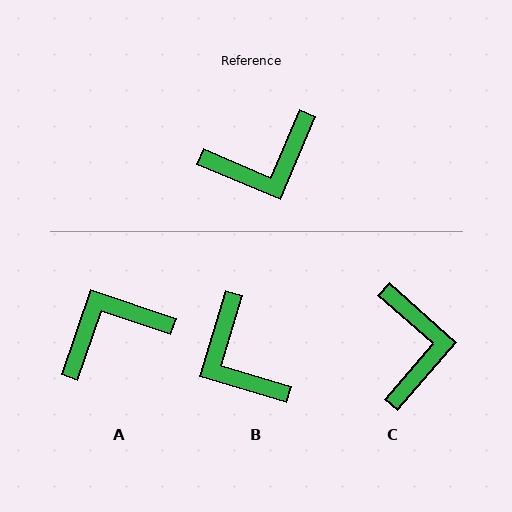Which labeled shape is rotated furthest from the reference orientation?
A, about 176 degrees away.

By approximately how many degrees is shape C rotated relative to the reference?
Approximately 72 degrees counter-clockwise.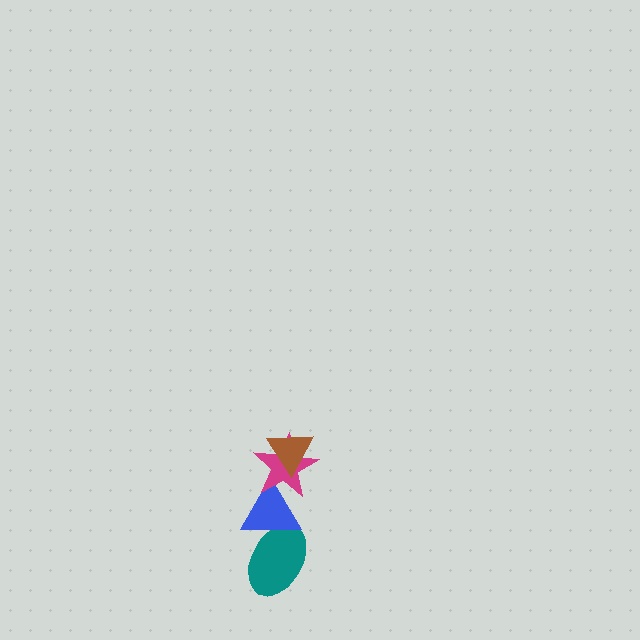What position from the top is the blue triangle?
The blue triangle is 3rd from the top.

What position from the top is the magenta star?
The magenta star is 2nd from the top.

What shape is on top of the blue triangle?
The magenta star is on top of the blue triangle.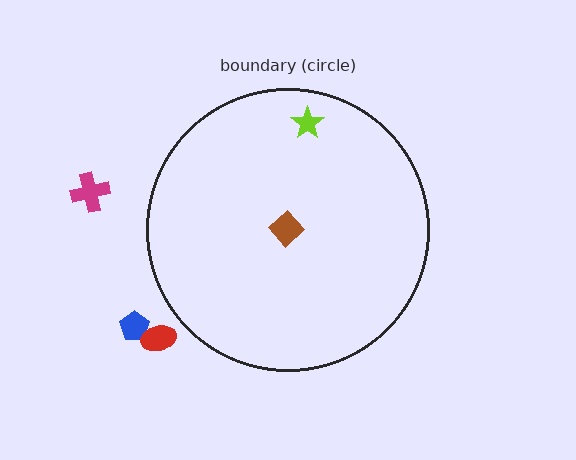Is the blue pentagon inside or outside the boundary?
Outside.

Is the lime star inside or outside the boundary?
Inside.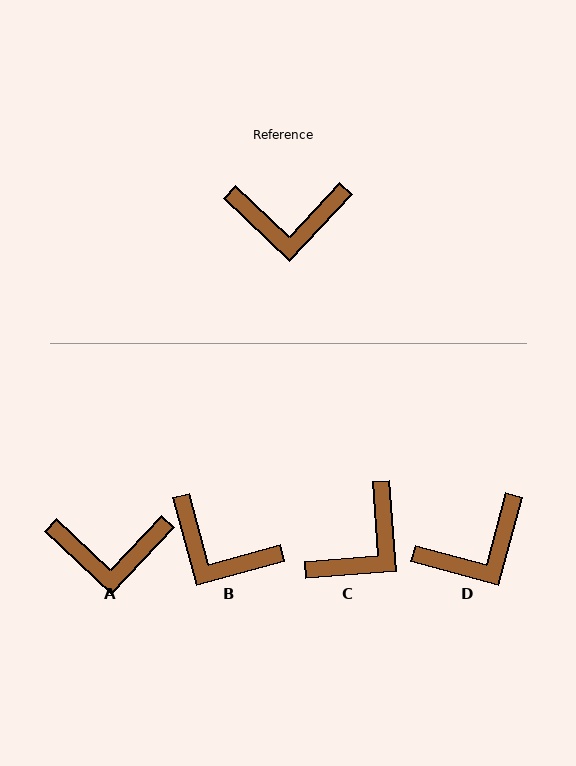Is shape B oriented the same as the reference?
No, it is off by about 31 degrees.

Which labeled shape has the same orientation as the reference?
A.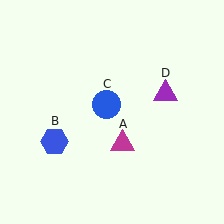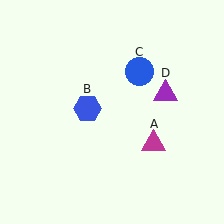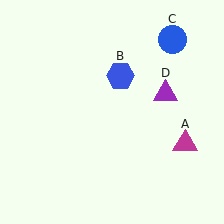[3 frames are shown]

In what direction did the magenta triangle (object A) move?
The magenta triangle (object A) moved right.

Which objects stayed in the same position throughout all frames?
Purple triangle (object D) remained stationary.